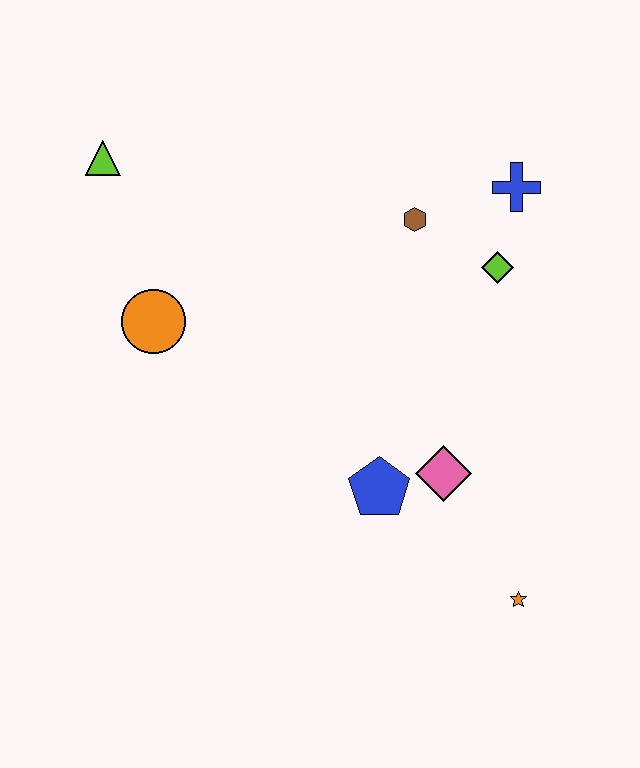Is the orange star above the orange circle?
No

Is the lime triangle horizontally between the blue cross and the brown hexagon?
No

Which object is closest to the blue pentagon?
The pink diamond is closest to the blue pentagon.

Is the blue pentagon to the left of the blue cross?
Yes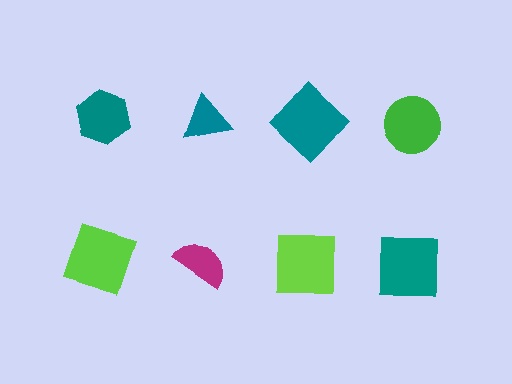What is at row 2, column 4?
A teal square.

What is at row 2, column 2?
A magenta semicircle.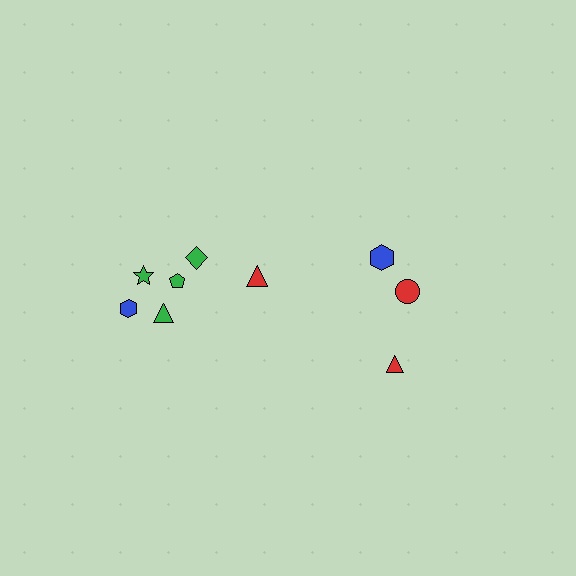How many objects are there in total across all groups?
There are 9 objects.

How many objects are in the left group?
There are 6 objects.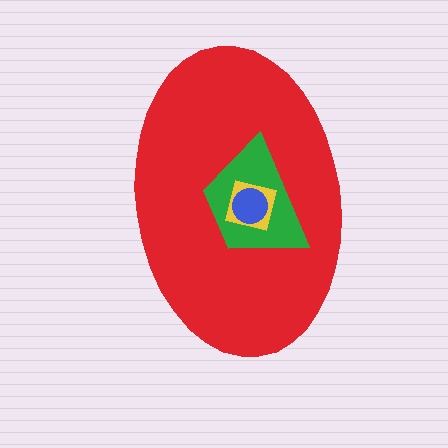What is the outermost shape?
The red ellipse.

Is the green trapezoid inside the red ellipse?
Yes.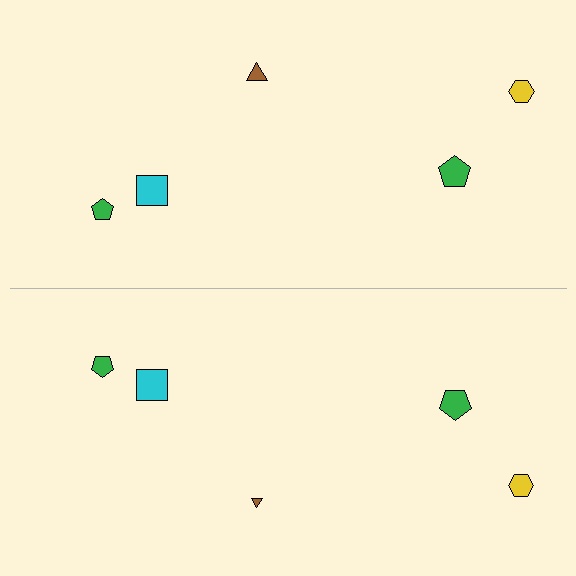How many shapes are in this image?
There are 10 shapes in this image.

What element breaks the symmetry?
The brown triangle on the bottom side has a different size than its mirror counterpart.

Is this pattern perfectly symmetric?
No, the pattern is not perfectly symmetric. The brown triangle on the bottom side has a different size than its mirror counterpart.